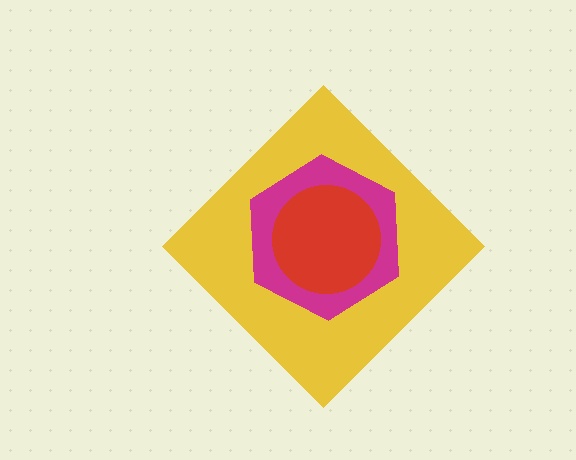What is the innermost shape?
The red circle.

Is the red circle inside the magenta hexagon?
Yes.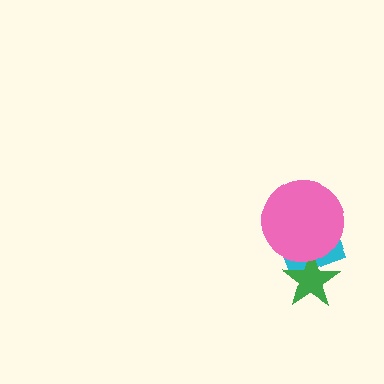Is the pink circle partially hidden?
No, no other shape covers it.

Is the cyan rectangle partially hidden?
Yes, it is partially covered by another shape.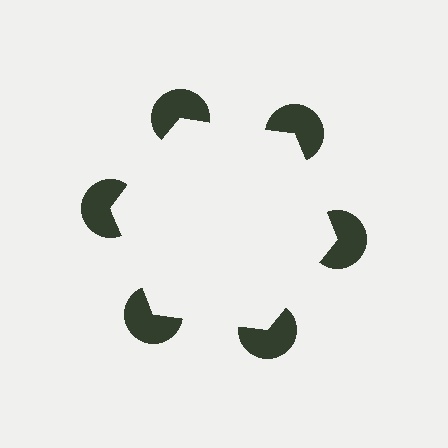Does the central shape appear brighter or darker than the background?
It typically appears slightly brighter than the background, even though no actual brightness change is drawn.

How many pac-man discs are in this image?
There are 6 — one at each vertex of the illusory hexagon.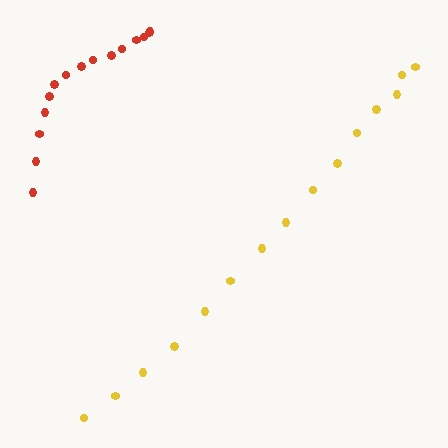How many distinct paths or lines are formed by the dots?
There are 2 distinct paths.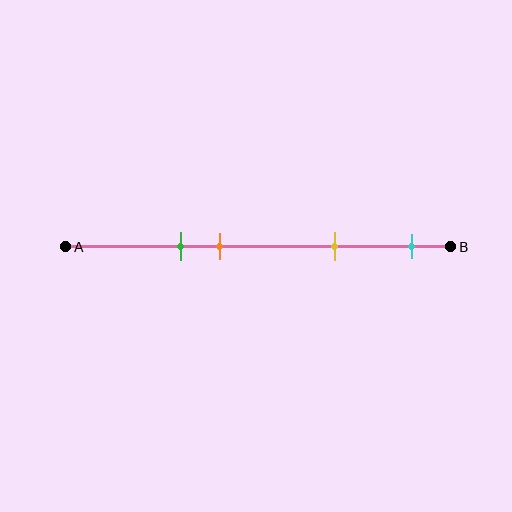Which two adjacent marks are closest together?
The green and orange marks are the closest adjacent pair.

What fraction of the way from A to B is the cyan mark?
The cyan mark is approximately 90% (0.9) of the way from A to B.